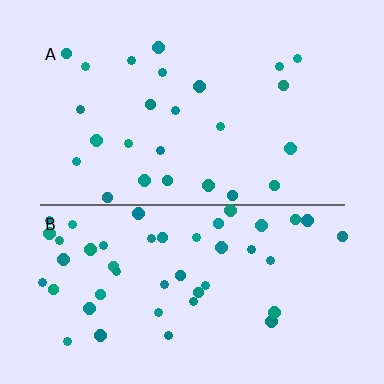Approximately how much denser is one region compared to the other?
Approximately 1.8× — region B over region A.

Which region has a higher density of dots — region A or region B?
B (the bottom).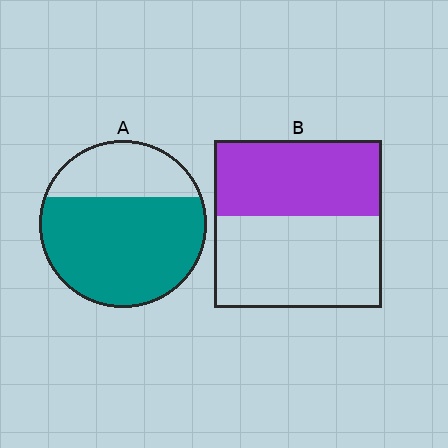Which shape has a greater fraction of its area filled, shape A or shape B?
Shape A.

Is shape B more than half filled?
No.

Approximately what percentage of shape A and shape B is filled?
A is approximately 70% and B is approximately 45%.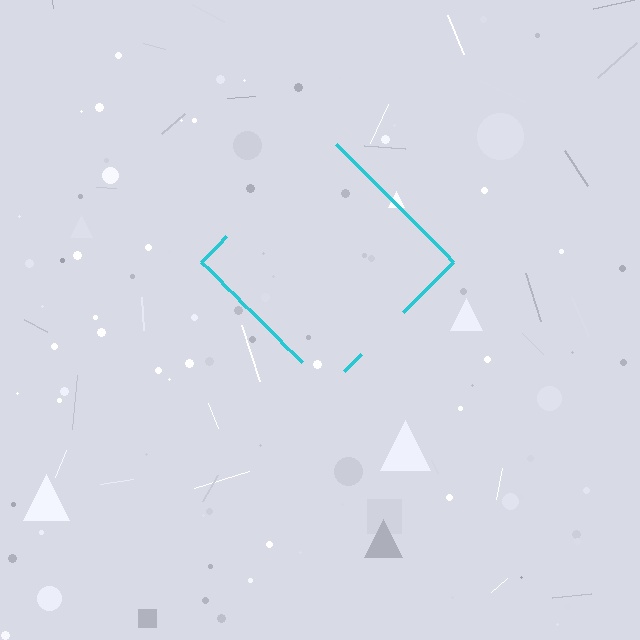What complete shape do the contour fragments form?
The contour fragments form a diamond.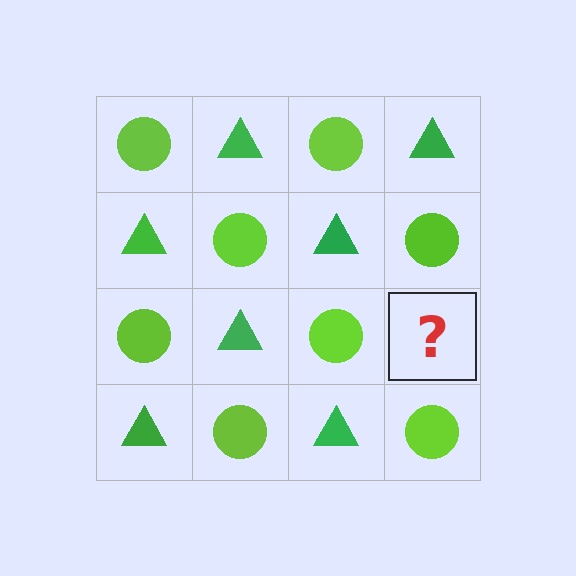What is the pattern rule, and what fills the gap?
The rule is that it alternates lime circle and green triangle in a checkerboard pattern. The gap should be filled with a green triangle.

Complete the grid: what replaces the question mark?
The question mark should be replaced with a green triangle.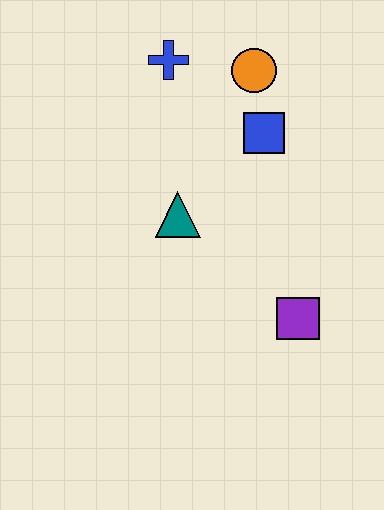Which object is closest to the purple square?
The teal triangle is closest to the purple square.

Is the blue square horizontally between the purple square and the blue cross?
Yes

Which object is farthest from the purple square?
The blue cross is farthest from the purple square.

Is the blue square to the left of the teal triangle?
No